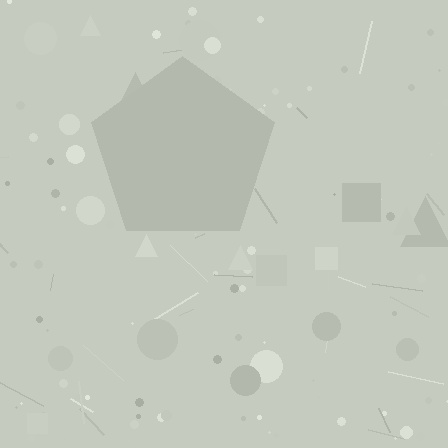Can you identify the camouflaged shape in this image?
The camouflaged shape is a pentagon.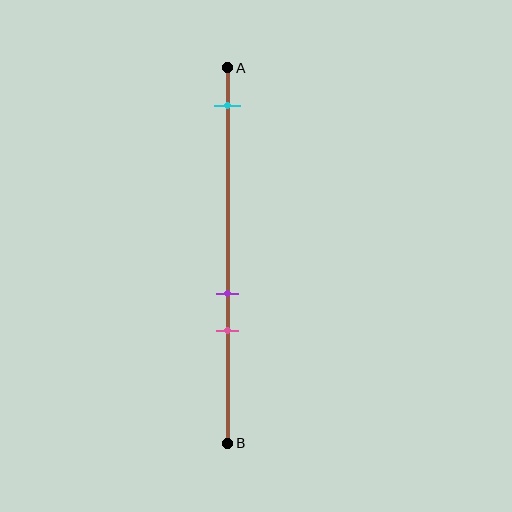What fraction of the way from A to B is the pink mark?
The pink mark is approximately 70% (0.7) of the way from A to B.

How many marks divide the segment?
There are 3 marks dividing the segment.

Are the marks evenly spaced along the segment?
No, the marks are not evenly spaced.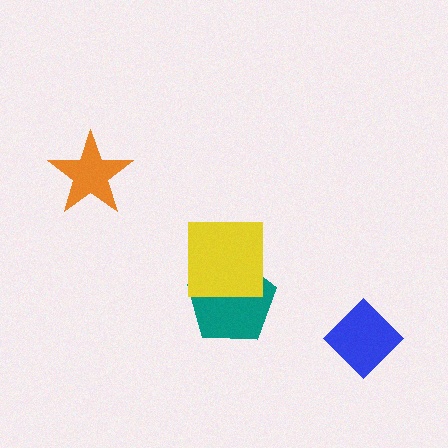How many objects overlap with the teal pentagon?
1 object overlaps with the teal pentagon.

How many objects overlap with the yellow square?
1 object overlaps with the yellow square.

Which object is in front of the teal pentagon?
The yellow square is in front of the teal pentagon.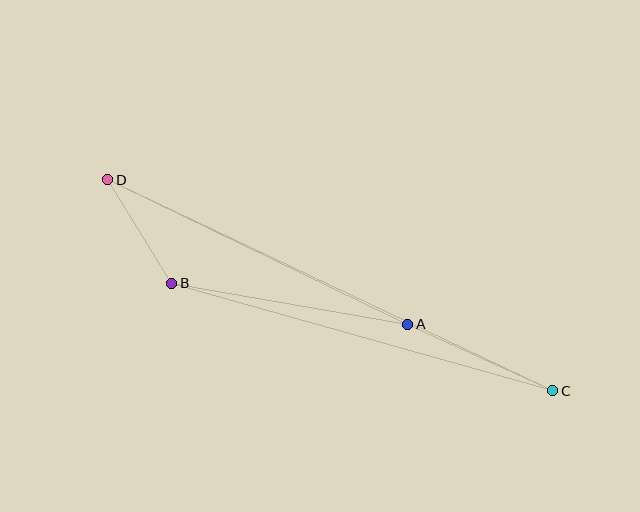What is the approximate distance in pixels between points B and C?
The distance between B and C is approximately 396 pixels.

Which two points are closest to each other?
Points B and D are closest to each other.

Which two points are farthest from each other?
Points C and D are farthest from each other.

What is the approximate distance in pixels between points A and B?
The distance between A and B is approximately 240 pixels.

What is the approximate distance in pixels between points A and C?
The distance between A and C is approximately 159 pixels.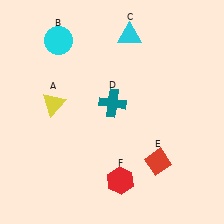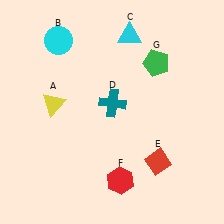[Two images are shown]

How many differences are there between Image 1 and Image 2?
There is 1 difference between the two images.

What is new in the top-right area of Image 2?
A green pentagon (G) was added in the top-right area of Image 2.